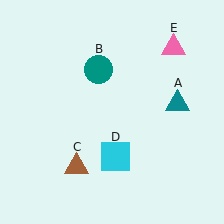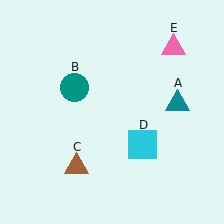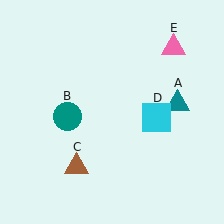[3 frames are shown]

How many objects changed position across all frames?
2 objects changed position: teal circle (object B), cyan square (object D).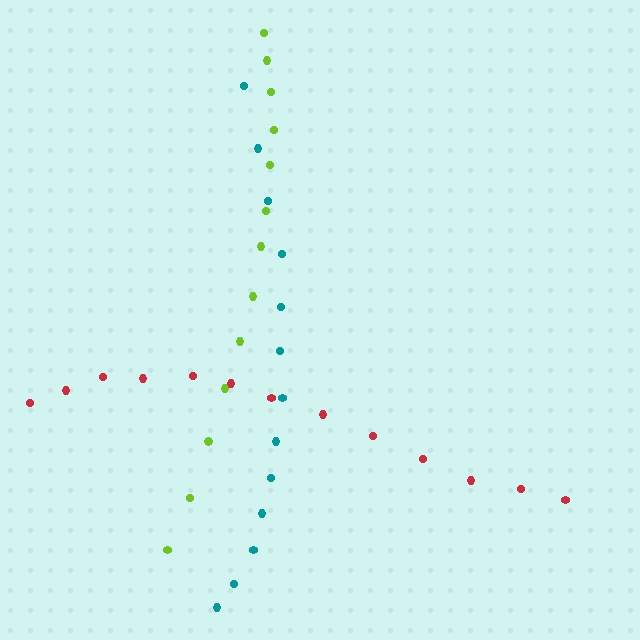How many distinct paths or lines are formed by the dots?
There are 3 distinct paths.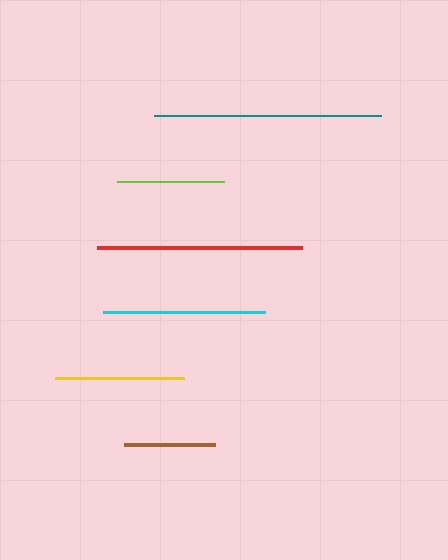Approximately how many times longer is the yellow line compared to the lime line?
The yellow line is approximately 1.2 times the length of the lime line.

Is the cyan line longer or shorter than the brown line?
The cyan line is longer than the brown line.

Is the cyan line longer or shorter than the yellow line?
The cyan line is longer than the yellow line.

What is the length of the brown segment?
The brown segment is approximately 91 pixels long.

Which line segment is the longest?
The teal line is the longest at approximately 227 pixels.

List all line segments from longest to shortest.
From longest to shortest: teal, red, cyan, yellow, lime, brown.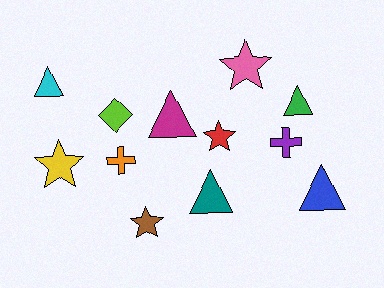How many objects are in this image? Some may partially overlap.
There are 12 objects.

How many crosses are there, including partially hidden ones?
There are 2 crosses.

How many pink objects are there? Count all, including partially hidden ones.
There is 1 pink object.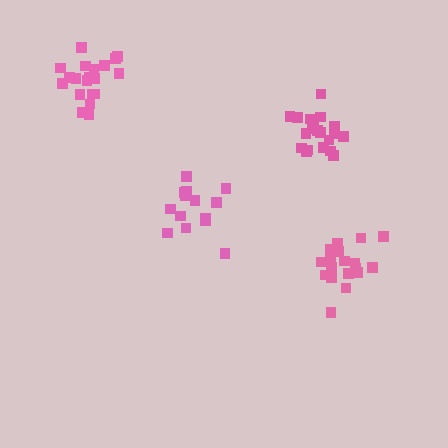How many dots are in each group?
Group 1: 20 dots, Group 2: 18 dots, Group 3: 20 dots, Group 4: 14 dots (72 total).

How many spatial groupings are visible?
There are 4 spatial groupings.